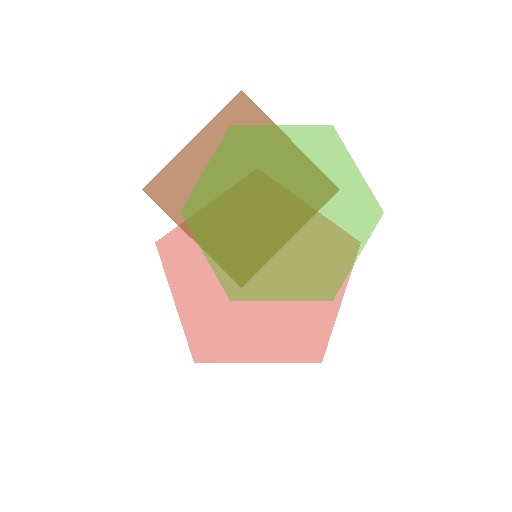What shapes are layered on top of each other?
The layered shapes are: a red pentagon, a brown diamond, a lime hexagon.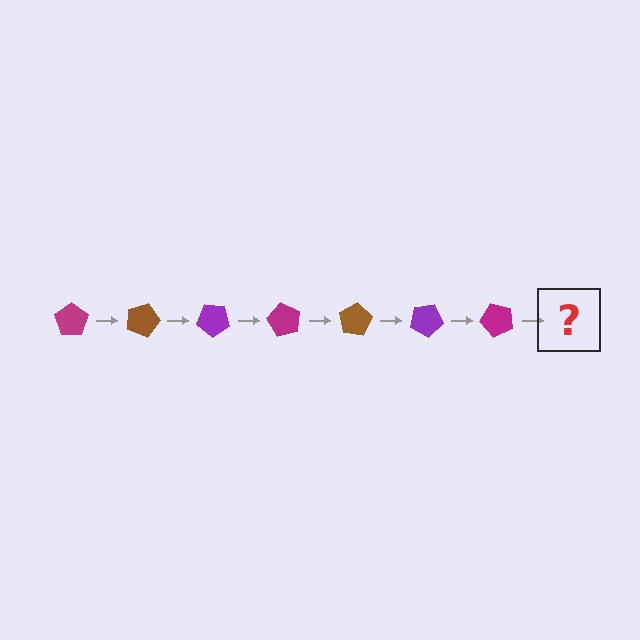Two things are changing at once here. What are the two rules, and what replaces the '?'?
The two rules are that it rotates 20 degrees each step and the color cycles through magenta, brown, and purple. The '?' should be a brown pentagon, rotated 140 degrees from the start.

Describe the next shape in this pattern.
It should be a brown pentagon, rotated 140 degrees from the start.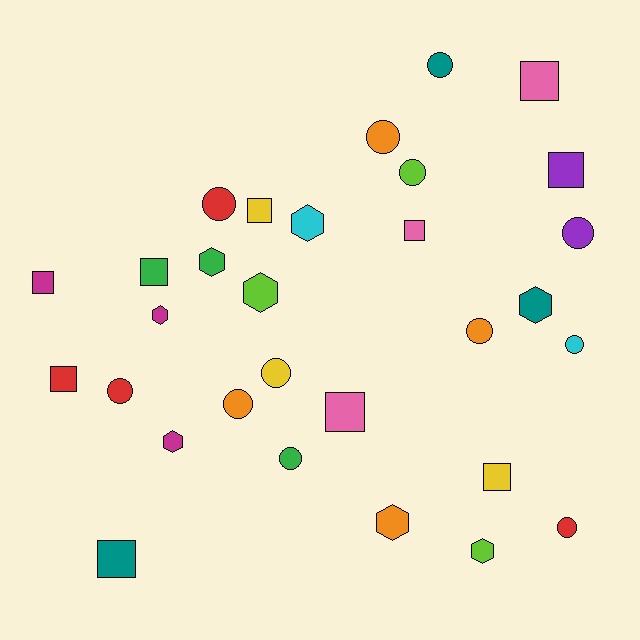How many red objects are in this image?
There are 4 red objects.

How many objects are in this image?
There are 30 objects.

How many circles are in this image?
There are 12 circles.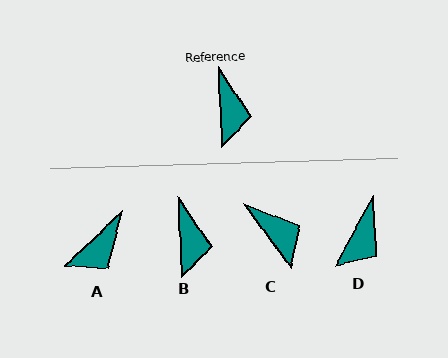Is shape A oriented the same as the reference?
No, it is off by about 49 degrees.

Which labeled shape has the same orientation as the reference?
B.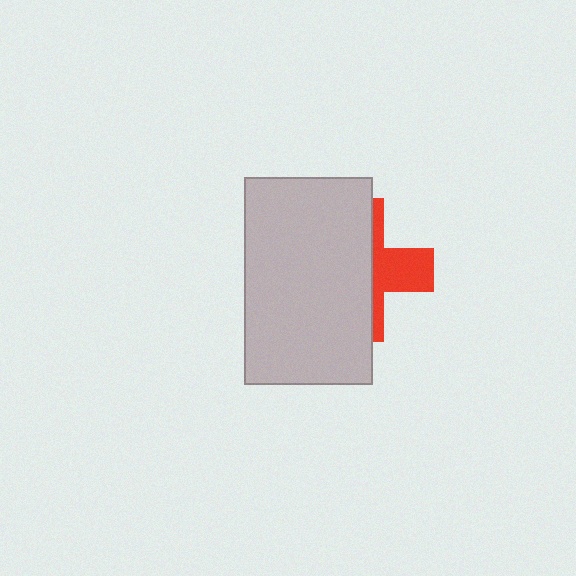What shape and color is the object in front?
The object in front is a light gray rectangle.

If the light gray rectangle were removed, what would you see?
You would see the complete red cross.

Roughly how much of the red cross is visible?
A small part of it is visible (roughly 34%).